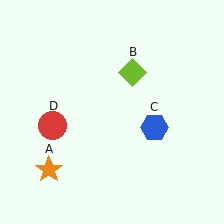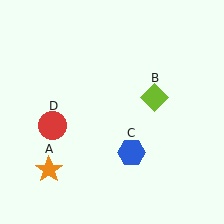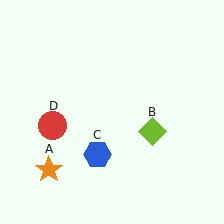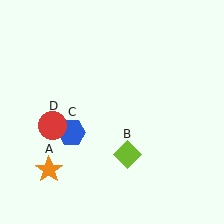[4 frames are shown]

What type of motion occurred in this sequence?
The lime diamond (object B), blue hexagon (object C) rotated clockwise around the center of the scene.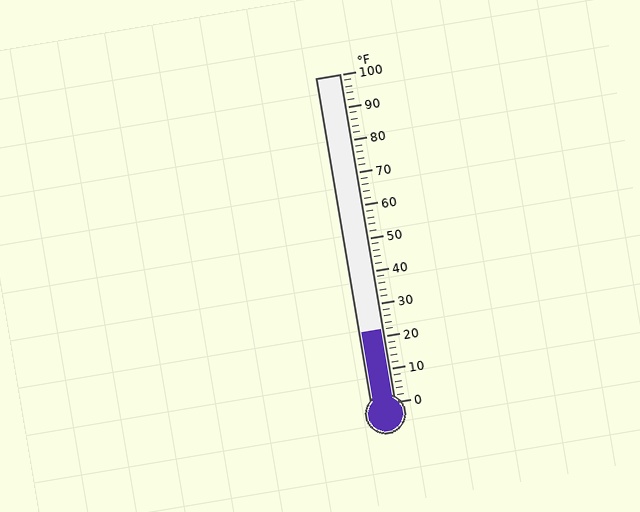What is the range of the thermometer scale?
The thermometer scale ranges from 0°F to 100°F.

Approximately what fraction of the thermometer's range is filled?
The thermometer is filled to approximately 20% of its range.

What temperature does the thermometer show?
The thermometer shows approximately 22°F.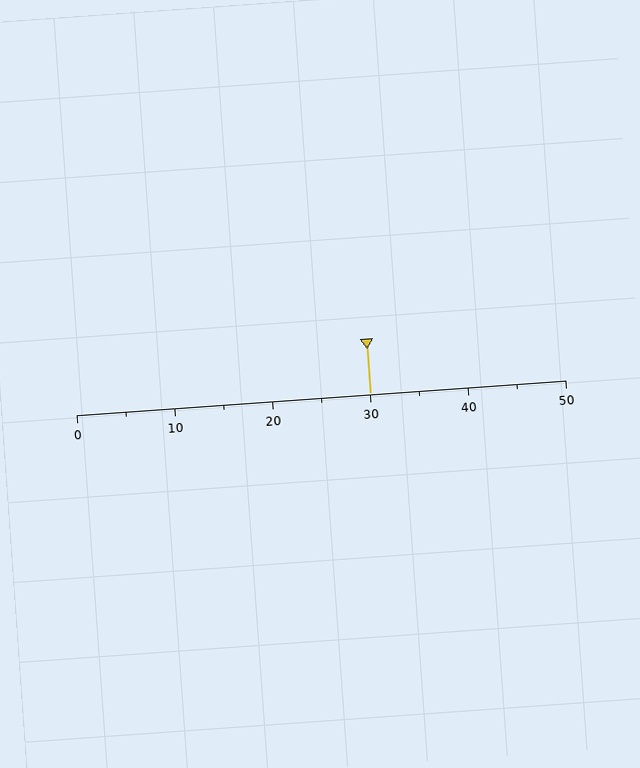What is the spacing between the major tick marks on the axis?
The major ticks are spaced 10 apart.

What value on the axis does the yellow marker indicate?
The marker indicates approximately 30.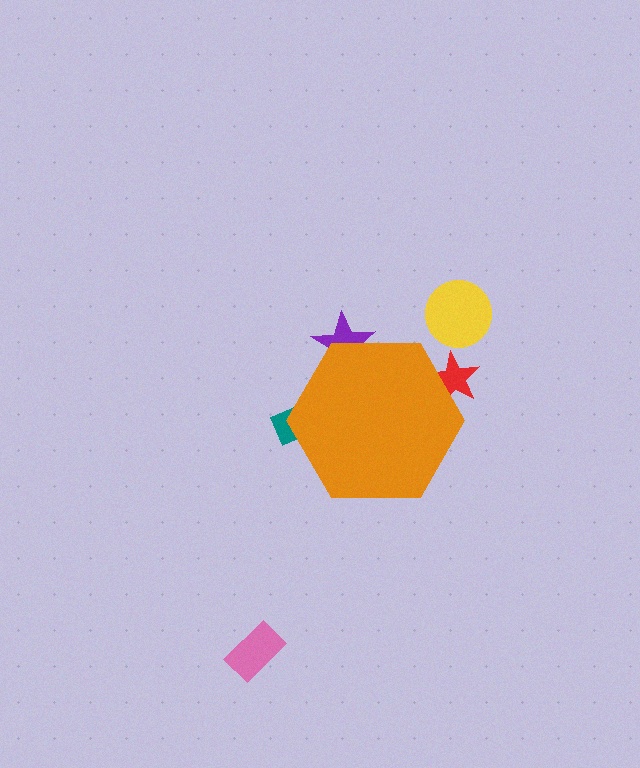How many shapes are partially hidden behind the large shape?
3 shapes are partially hidden.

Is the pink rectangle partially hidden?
No, the pink rectangle is fully visible.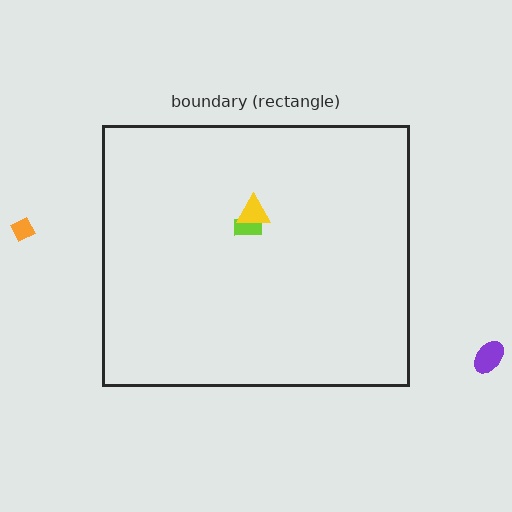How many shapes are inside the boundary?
2 inside, 2 outside.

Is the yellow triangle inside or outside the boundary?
Inside.